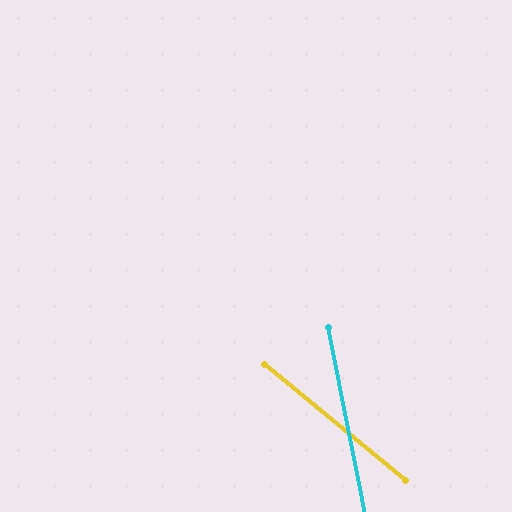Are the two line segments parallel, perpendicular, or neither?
Neither parallel nor perpendicular — they differ by about 40°.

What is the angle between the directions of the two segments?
Approximately 40 degrees.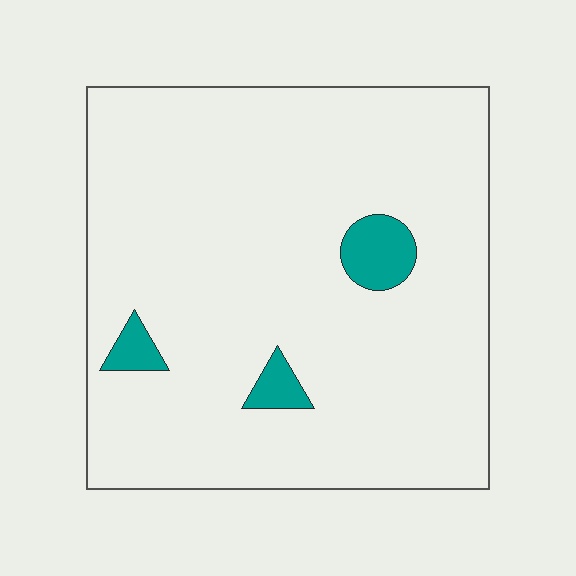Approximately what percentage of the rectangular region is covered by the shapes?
Approximately 5%.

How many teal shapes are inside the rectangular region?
3.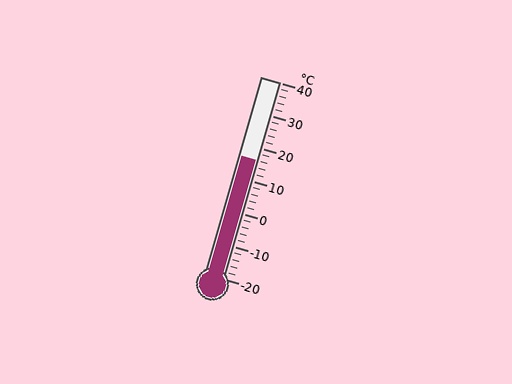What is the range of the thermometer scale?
The thermometer scale ranges from -20°C to 40°C.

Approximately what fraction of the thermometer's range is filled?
The thermometer is filled to approximately 60% of its range.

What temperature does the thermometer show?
The thermometer shows approximately 16°C.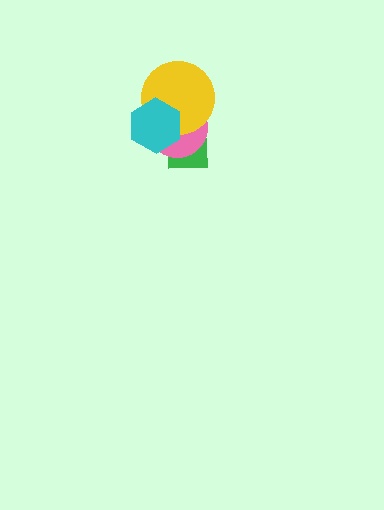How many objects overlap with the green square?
3 objects overlap with the green square.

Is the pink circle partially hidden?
Yes, it is partially covered by another shape.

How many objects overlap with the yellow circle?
3 objects overlap with the yellow circle.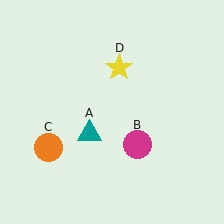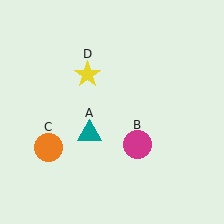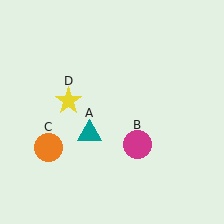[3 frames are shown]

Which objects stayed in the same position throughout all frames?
Teal triangle (object A) and magenta circle (object B) and orange circle (object C) remained stationary.